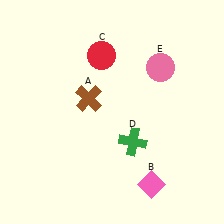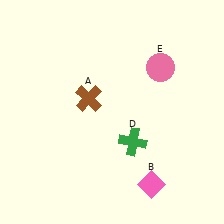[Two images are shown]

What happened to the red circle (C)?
The red circle (C) was removed in Image 2. It was in the top-left area of Image 1.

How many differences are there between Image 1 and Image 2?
There is 1 difference between the two images.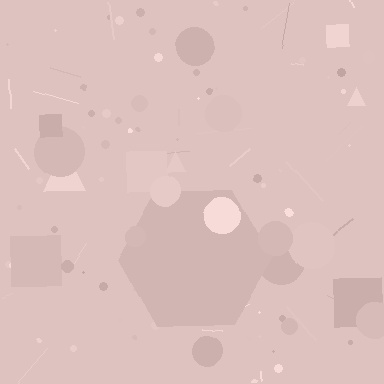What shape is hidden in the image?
A hexagon is hidden in the image.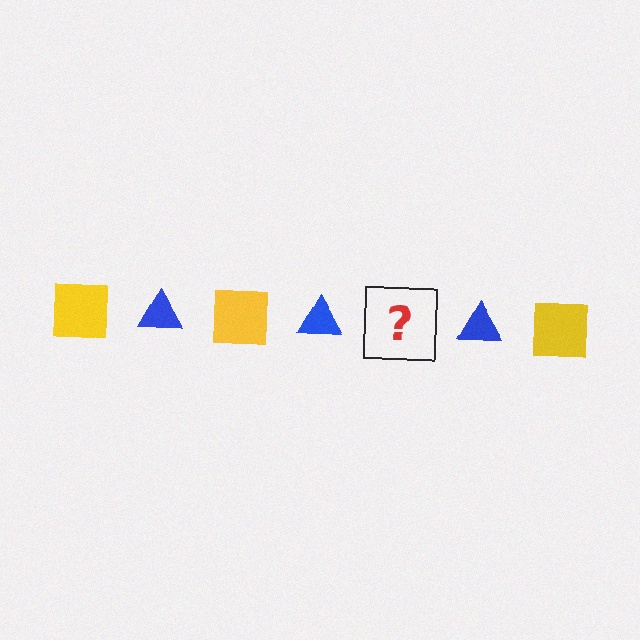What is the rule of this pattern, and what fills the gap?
The rule is that the pattern alternates between yellow square and blue triangle. The gap should be filled with a yellow square.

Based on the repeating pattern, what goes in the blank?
The blank should be a yellow square.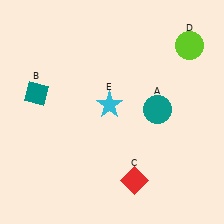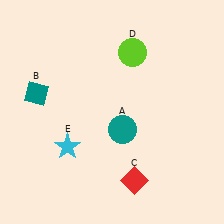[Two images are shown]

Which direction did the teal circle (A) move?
The teal circle (A) moved left.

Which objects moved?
The objects that moved are: the teal circle (A), the lime circle (D), the cyan star (E).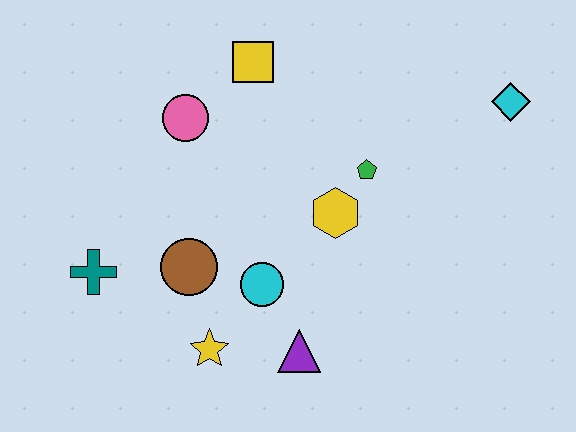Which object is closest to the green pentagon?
The yellow hexagon is closest to the green pentagon.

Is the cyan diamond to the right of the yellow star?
Yes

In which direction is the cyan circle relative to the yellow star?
The cyan circle is above the yellow star.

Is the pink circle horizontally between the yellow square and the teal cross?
Yes